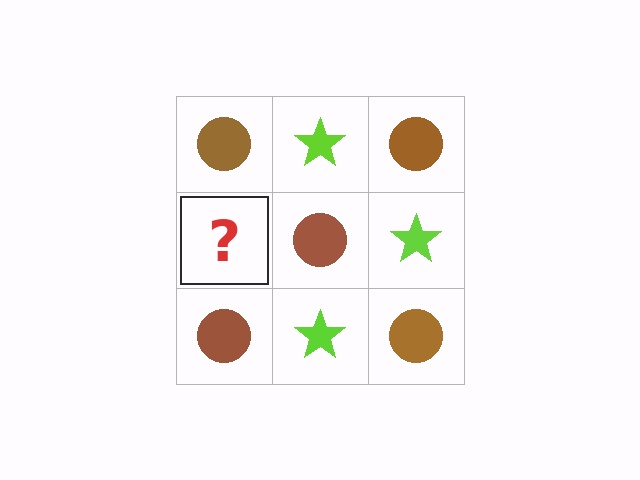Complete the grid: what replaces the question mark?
The question mark should be replaced with a lime star.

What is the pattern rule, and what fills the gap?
The rule is that it alternates brown circle and lime star in a checkerboard pattern. The gap should be filled with a lime star.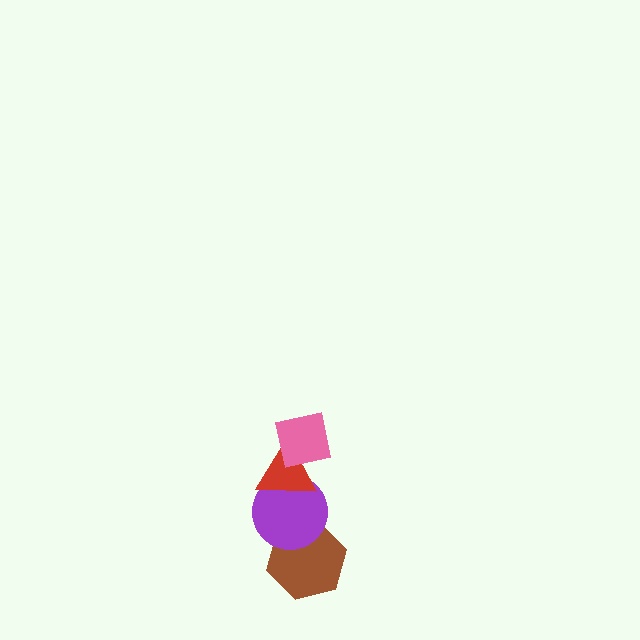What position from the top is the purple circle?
The purple circle is 3rd from the top.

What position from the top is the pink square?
The pink square is 1st from the top.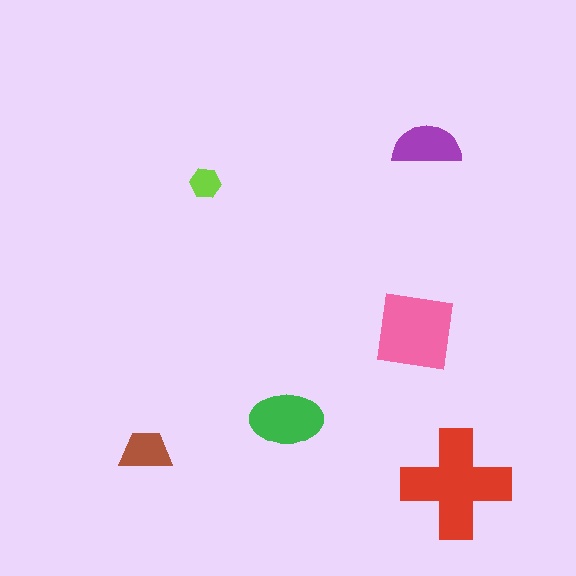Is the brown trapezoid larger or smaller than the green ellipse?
Smaller.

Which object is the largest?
The red cross.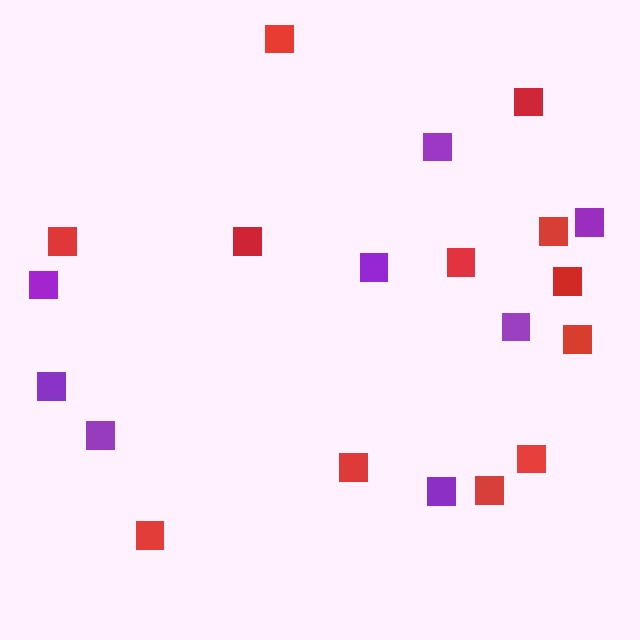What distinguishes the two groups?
There are 2 groups: one group of red squares (12) and one group of purple squares (8).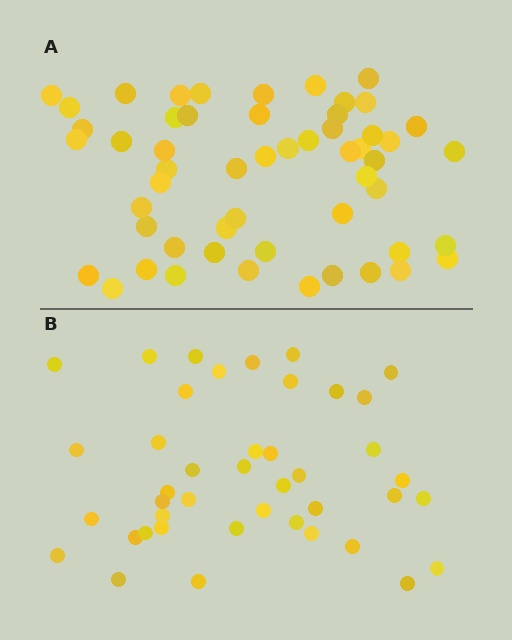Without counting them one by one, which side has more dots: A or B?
Region A (the top region) has more dots.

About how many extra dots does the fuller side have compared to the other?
Region A has roughly 12 or so more dots than region B.